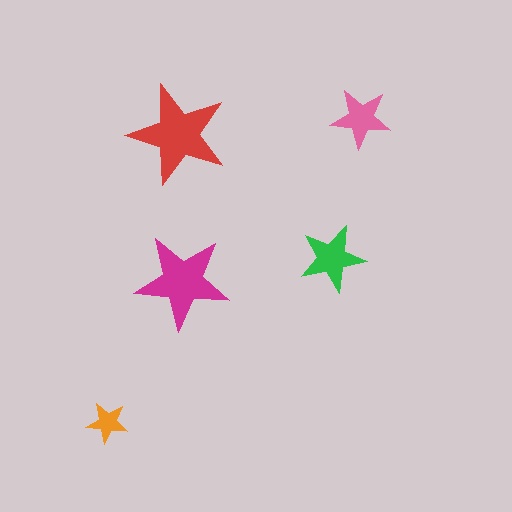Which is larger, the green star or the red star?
The red one.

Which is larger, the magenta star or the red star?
The red one.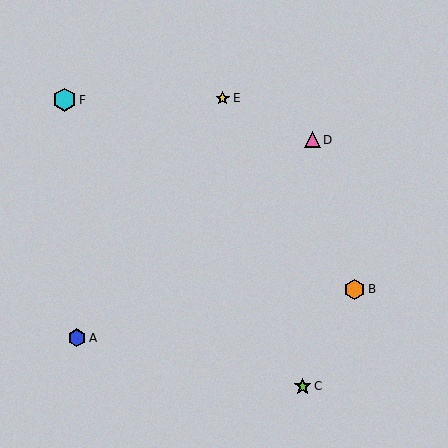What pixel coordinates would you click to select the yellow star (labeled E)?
Click at (223, 98) to select the yellow star E.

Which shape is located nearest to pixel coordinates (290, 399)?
The lime star (labeled C) at (303, 386) is nearest to that location.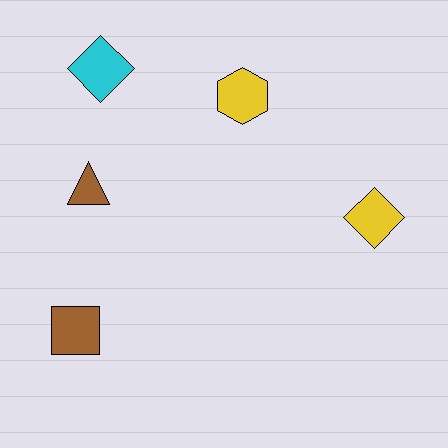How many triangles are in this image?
There is 1 triangle.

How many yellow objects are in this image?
There are 2 yellow objects.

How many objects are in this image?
There are 5 objects.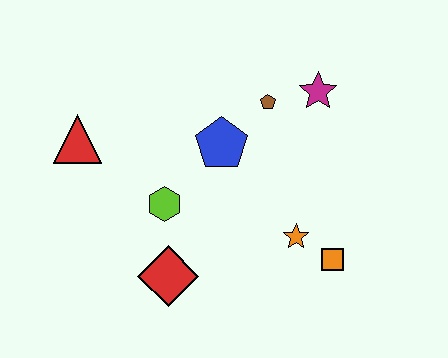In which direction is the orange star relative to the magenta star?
The orange star is below the magenta star.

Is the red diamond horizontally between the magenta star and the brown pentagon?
No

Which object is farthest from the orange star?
The red triangle is farthest from the orange star.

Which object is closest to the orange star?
The orange square is closest to the orange star.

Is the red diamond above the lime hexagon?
No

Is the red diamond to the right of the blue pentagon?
No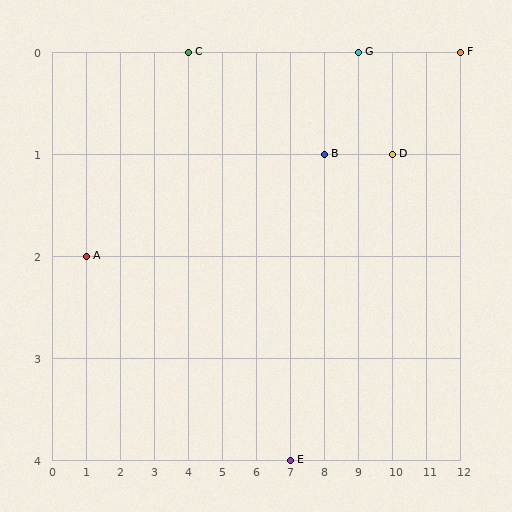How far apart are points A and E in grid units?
Points A and E are 6 columns and 2 rows apart (about 6.3 grid units diagonally).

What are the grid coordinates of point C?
Point C is at grid coordinates (4, 0).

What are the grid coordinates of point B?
Point B is at grid coordinates (8, 1).